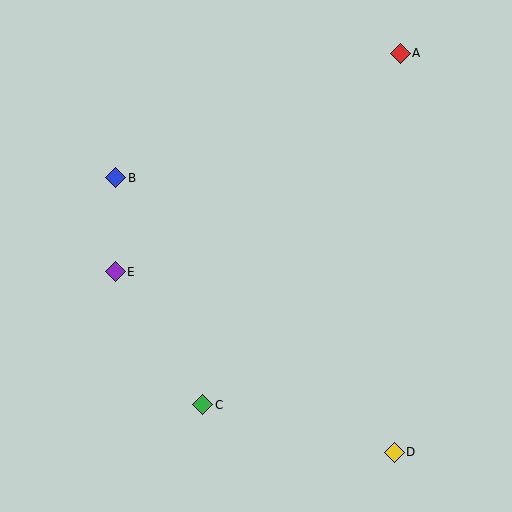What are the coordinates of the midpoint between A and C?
The midpoint between A and C is at (301, 229).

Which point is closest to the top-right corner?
Point A is closest to the top-right corner.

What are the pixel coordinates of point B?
Point B is at (116, 178).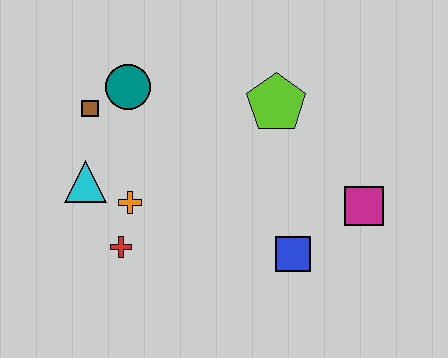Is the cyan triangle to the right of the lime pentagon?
No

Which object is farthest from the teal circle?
The magenta square is farthest from the teal circle.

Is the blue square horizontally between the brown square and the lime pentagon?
No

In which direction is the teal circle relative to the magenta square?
The teal circle is to the left of the magenta square.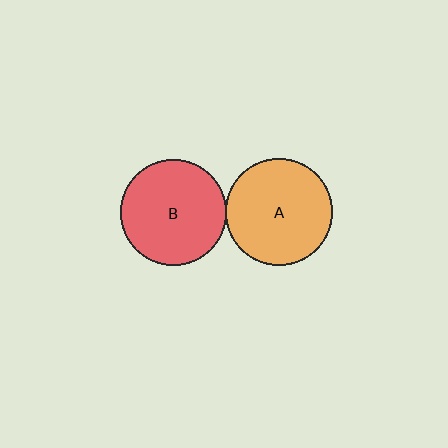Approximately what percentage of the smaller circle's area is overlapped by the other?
Approximately 5%.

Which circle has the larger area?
Circle A (orange).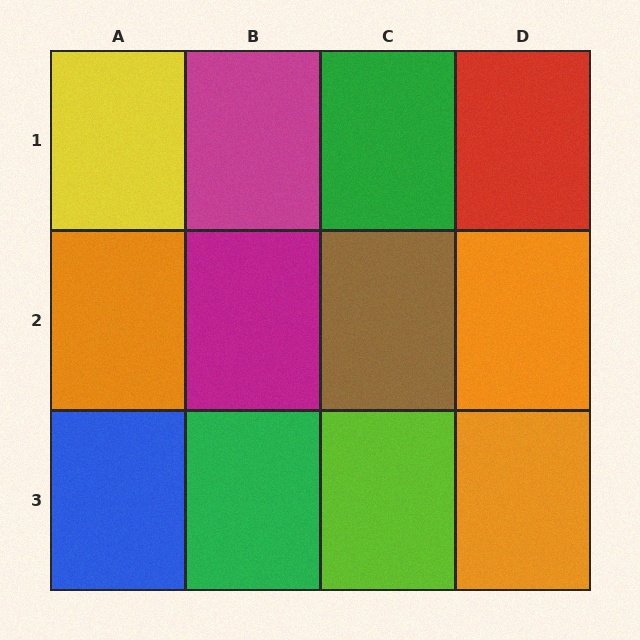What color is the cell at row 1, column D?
Red.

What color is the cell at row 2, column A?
Orange.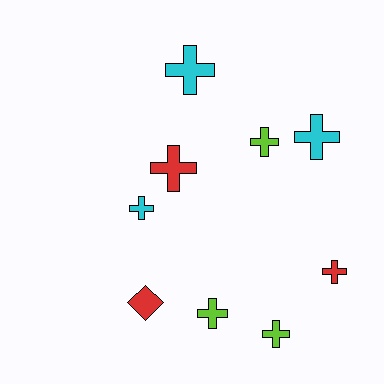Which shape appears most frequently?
Cross, with 8 objects.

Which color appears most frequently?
Lime, with 3 objects.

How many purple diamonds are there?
There are no purple diamonds.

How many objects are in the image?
There are 9 objects.